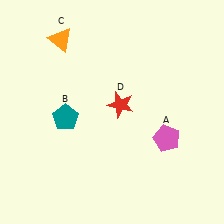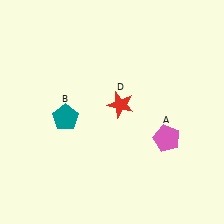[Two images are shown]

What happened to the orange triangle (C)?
The orange triangle (C) was removed in Image 2. It was in the top-left area of Image 1.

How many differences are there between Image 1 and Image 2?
There is 1 difference between the two images.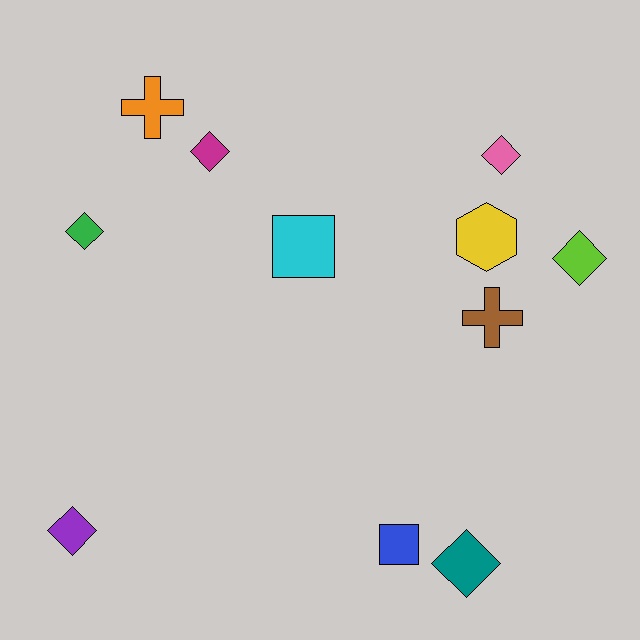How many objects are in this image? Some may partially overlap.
There are 11 objects.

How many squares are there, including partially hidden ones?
There are 2 squares.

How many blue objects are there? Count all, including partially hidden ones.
There is 1 blue object.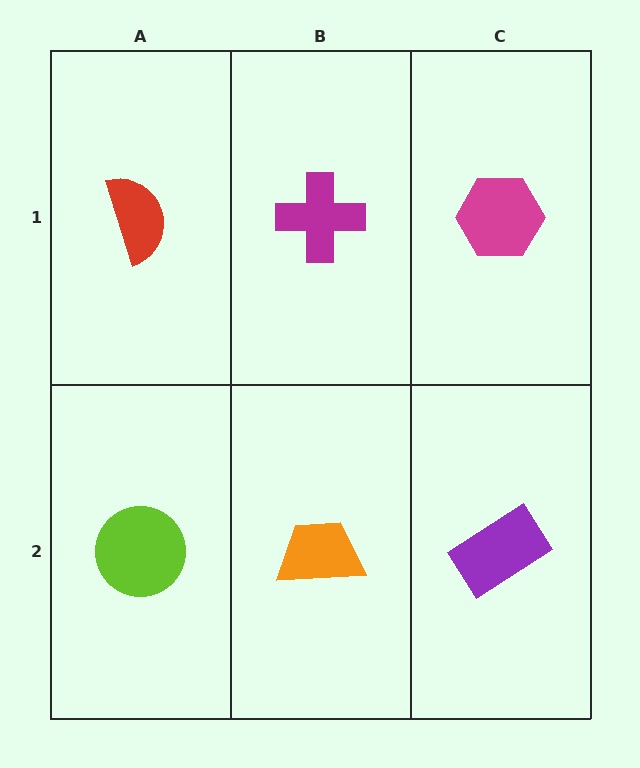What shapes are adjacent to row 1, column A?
A lime circle (row 2, column A), a magenta cross (row 1, column B).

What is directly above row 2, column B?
A magenta cross.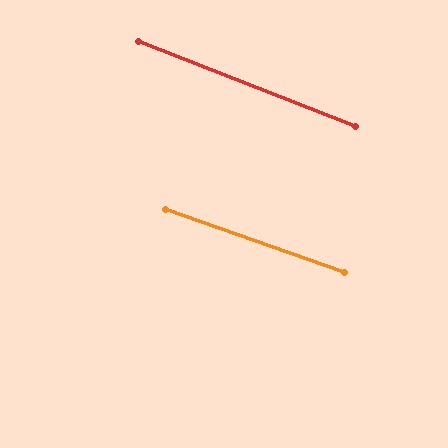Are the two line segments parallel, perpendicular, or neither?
Parallel — their directions differ by only 1.9°.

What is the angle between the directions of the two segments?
Approximately 2 degrees.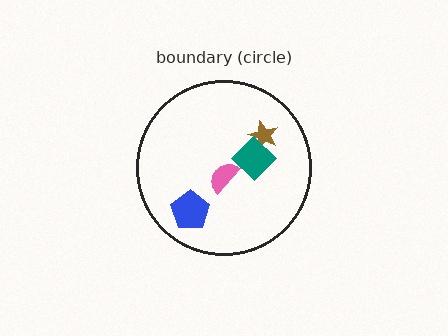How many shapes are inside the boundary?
4 inside, 0 outside.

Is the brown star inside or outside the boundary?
Inside.